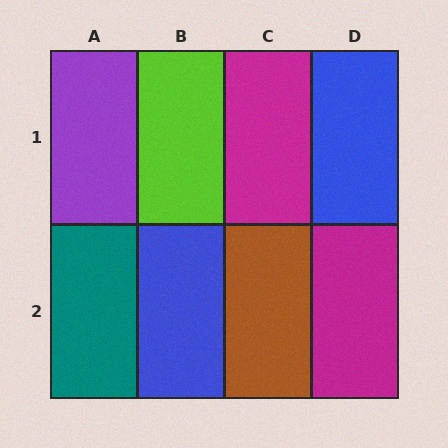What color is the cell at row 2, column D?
Magenta.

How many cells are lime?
1 cell is lime.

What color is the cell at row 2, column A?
Teal.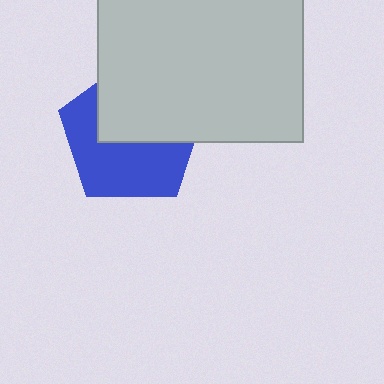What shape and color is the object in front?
The object in front is a light gray square.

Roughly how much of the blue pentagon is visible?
About half of it is visible (roughly 53%).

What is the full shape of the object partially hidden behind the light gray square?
The partially hidden object is a blue pentagon.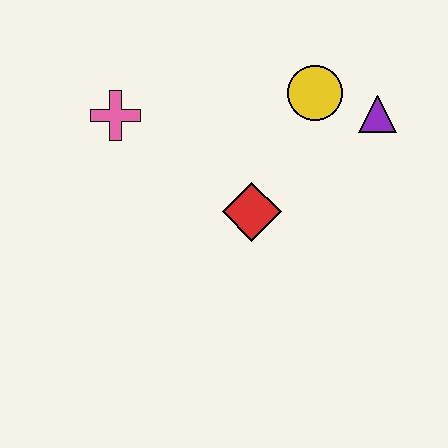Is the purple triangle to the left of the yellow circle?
No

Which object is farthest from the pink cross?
The purple triangle is farthest from the pink cross.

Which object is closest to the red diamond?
The yellow circle is closest to the red diamond.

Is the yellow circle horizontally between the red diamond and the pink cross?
No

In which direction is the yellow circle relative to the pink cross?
The yellow circle is to the right of the pink cross.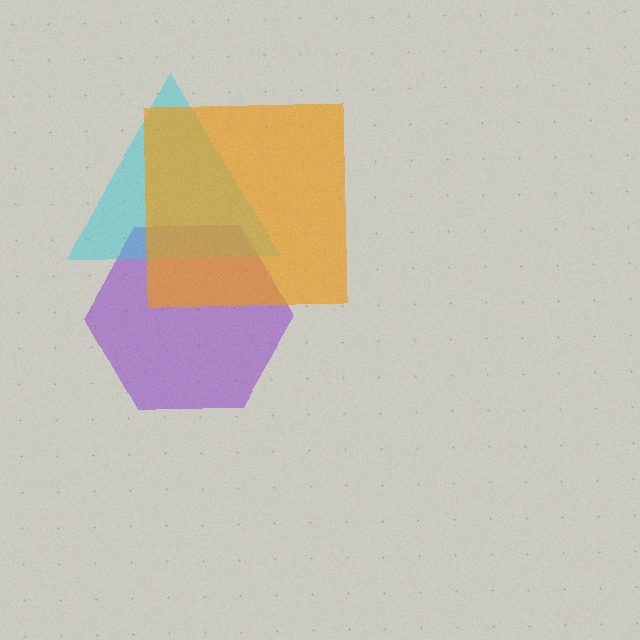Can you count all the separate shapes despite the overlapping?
Yes, there are 3 separate shapes.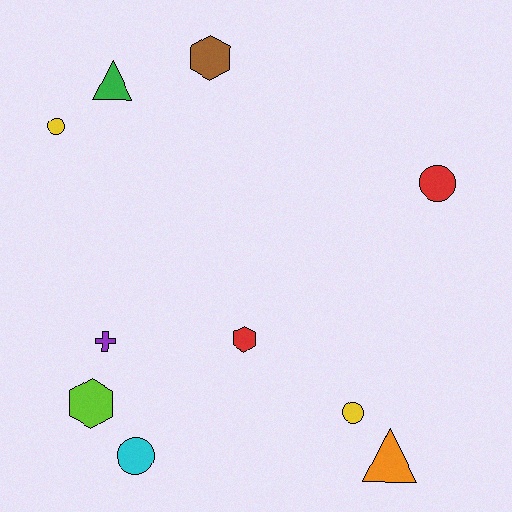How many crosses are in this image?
There is 1 cross.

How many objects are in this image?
There are 10 objects.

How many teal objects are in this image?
There are no teal objects.